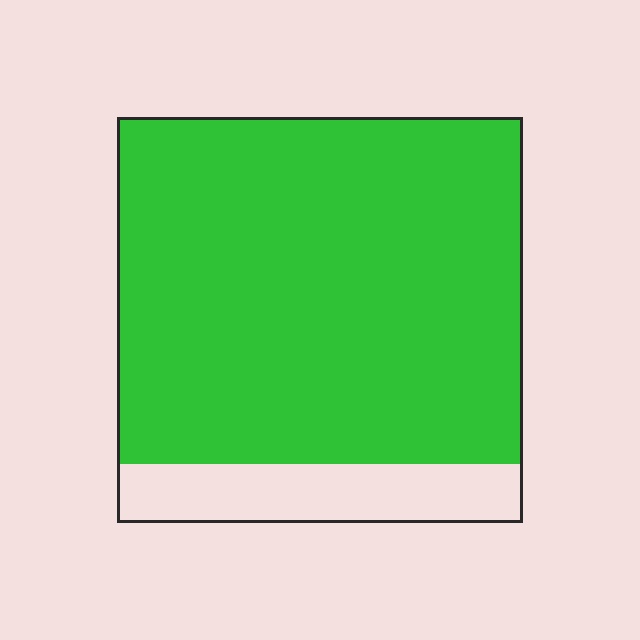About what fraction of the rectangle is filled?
About seven eighths (7/8).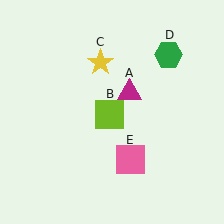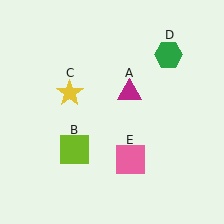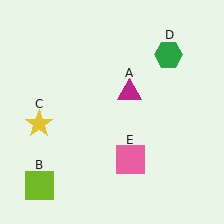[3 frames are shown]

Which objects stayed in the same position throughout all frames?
Magenta triangle (object A) and green hexagon (object D) and pink square (object E) remained stationary.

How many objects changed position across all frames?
2 objects changed position: lime square (object B), yellow star (object C).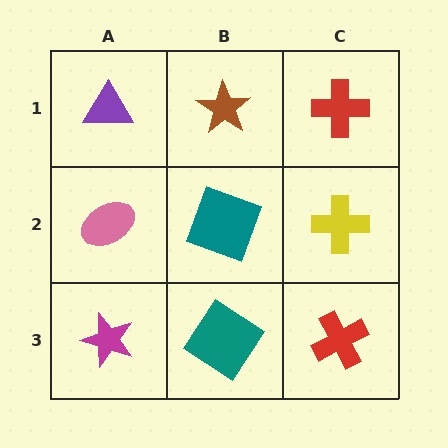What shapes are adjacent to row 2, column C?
A red cross (row 1, column C), a red cross (row 3, column C), a teal square (row 2, column B).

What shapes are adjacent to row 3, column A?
A pink ellipse (row 2, column A), a teal diamond (row 3, column B).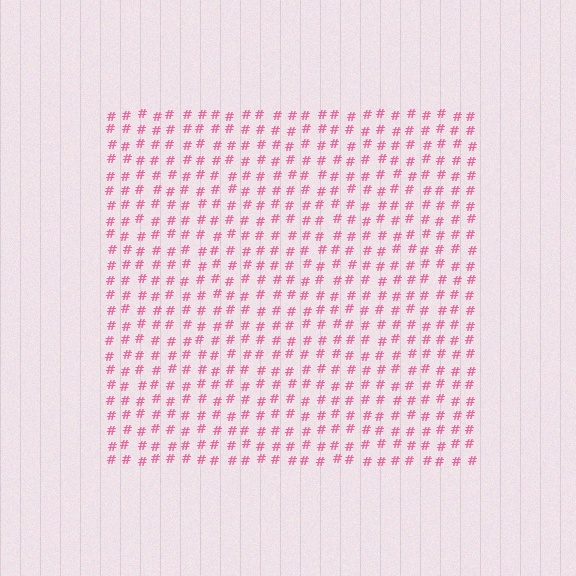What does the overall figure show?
The overall figure shows a square.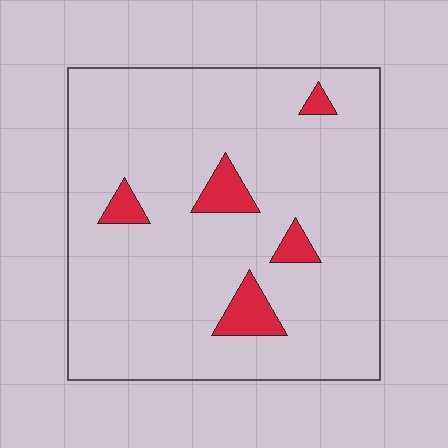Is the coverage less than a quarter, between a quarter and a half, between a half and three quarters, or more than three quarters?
Less than a quarter.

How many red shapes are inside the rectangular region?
5.